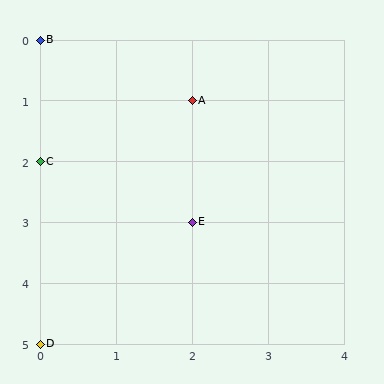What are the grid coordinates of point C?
Point C is at grid coordinates (0, 2).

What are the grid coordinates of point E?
Point E is at grid coordinates (2, 3).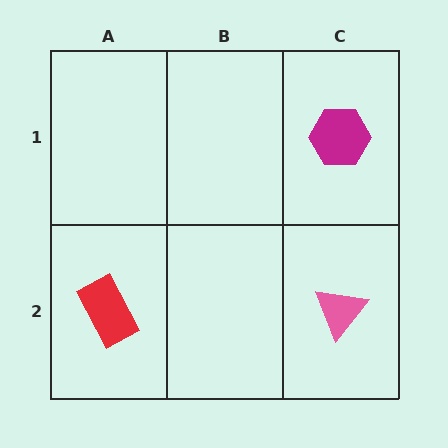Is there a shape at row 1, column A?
No, that cell is empty.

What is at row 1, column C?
A magenta hexagon.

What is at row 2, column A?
A red rectangle.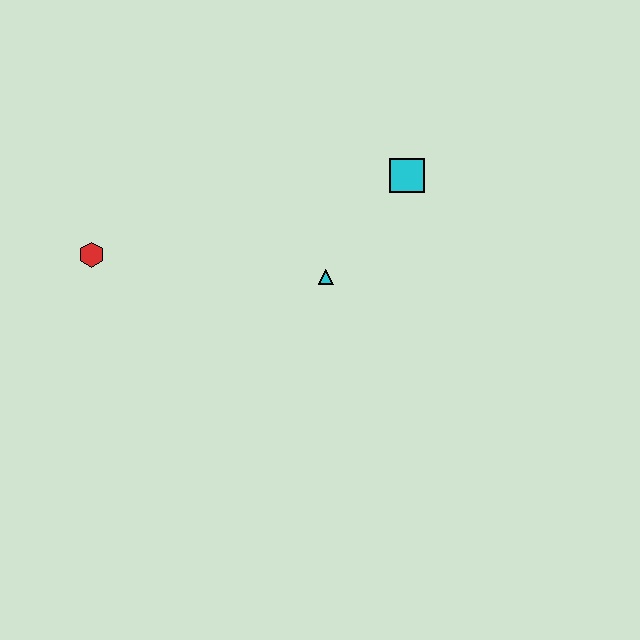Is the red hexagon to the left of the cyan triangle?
Yes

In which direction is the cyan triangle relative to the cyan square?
The cyan triangle is below the cyan square.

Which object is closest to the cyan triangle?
The cyan square is closest to the cyan triangle.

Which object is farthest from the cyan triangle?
The red hexagon is farthest from the cyan triangle.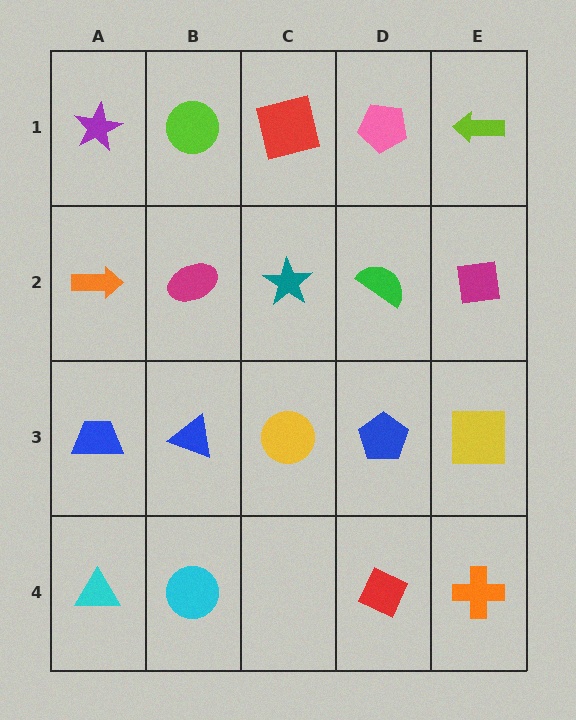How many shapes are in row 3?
5 shapes.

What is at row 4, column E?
An orange cross.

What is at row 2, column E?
A magenta square.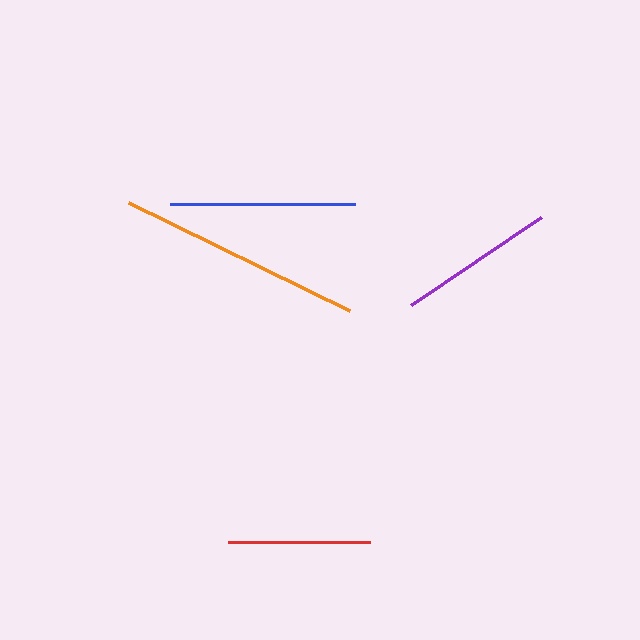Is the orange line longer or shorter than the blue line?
The orange line is longer than the blue line.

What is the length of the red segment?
The red segment is approximately 141 pixels long.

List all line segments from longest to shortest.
From longest to shortest: orange, blue, purple, red.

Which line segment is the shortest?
The red line is the shortest at approximately 141 pixels.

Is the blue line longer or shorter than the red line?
The blue line is longer than the red line.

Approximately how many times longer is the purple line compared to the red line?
The purple line is approximately 1.1 times the length of the red line.